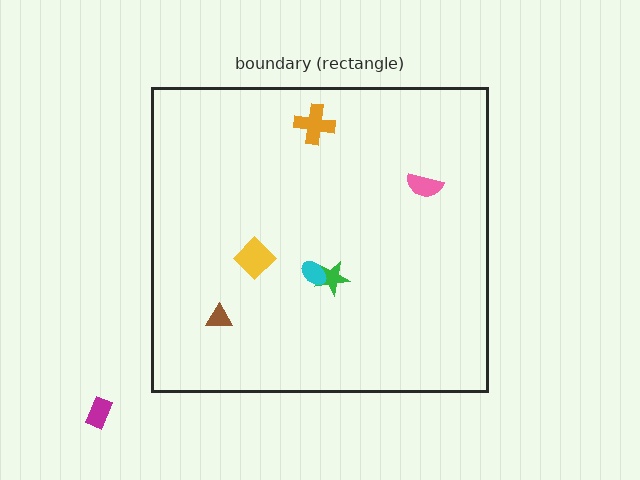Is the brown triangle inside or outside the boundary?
Inside.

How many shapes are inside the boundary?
6 inside, 1 outside.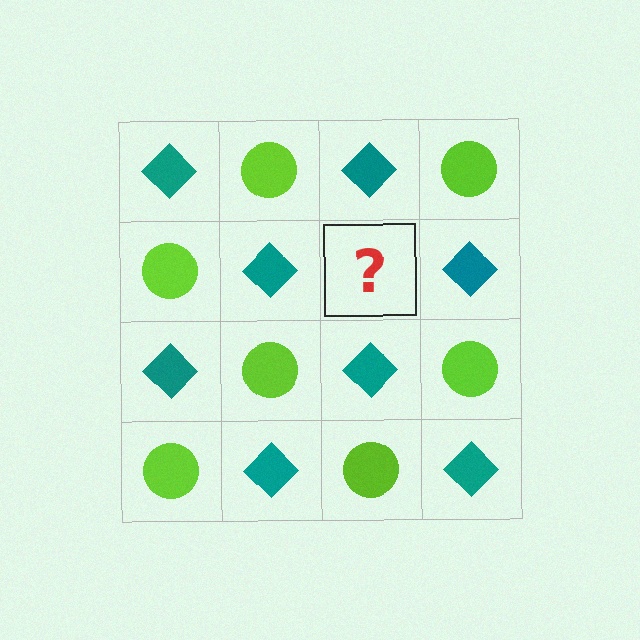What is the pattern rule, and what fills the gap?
The rule is that it alternates teal diamond and lime circle in a checkerboard pattern. The gap should be filled with a lime circle.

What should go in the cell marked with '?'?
The missing cell should contain a lime circle.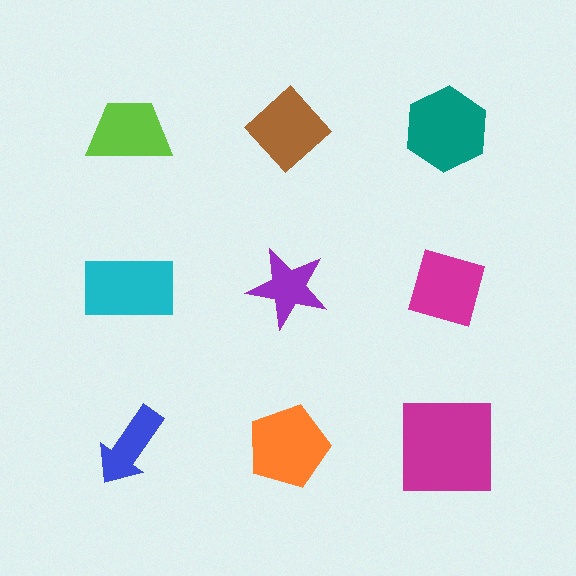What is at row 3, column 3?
A magenta square.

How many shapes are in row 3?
3 shapes.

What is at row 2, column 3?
A magenta diamond.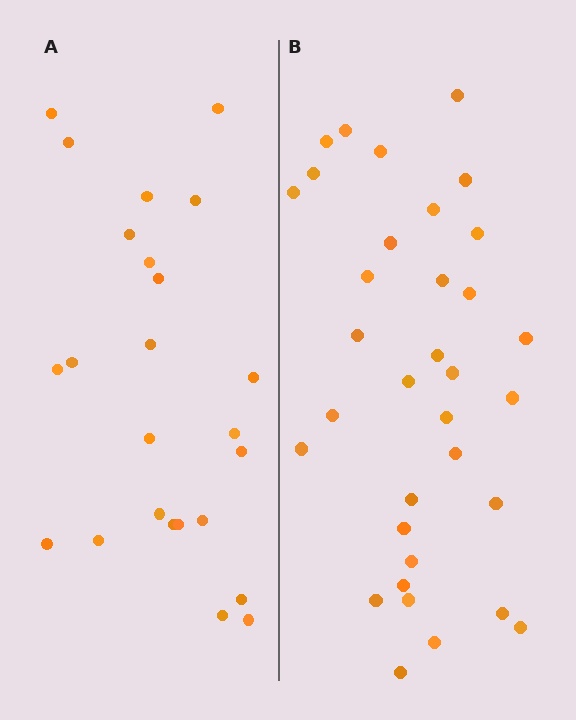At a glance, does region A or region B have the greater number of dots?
Region B (the right region) has more dots.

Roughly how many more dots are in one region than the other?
Region B has roughly 10 or so more dots than region A.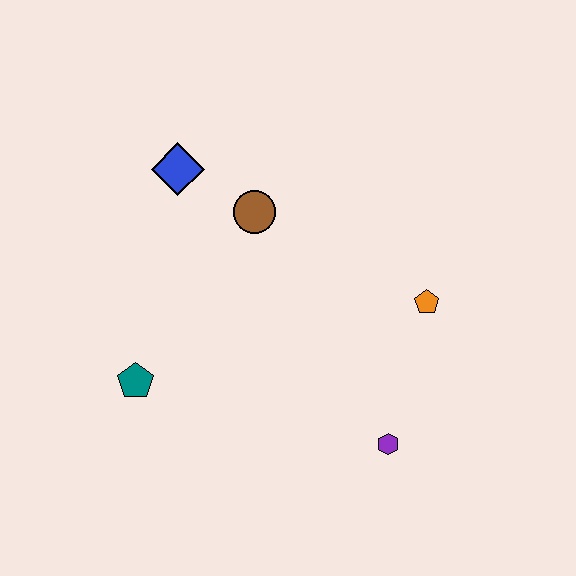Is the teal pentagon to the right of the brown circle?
No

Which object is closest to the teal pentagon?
The brown circle is closest to the teal pentagon.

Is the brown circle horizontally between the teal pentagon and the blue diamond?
No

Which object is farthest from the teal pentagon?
The orange pentagon is farthest from the teal pentagon.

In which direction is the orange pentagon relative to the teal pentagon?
The orange pentagon is to the right of the teal pentagon.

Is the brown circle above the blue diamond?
No